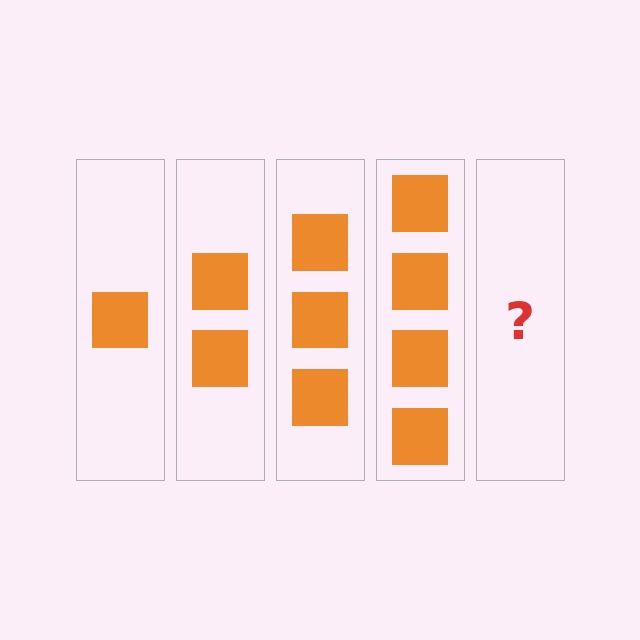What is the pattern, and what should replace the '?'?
The pattern is that each step adds one more square. The '?' should be 5 squares.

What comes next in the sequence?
The next element should be 5 squares.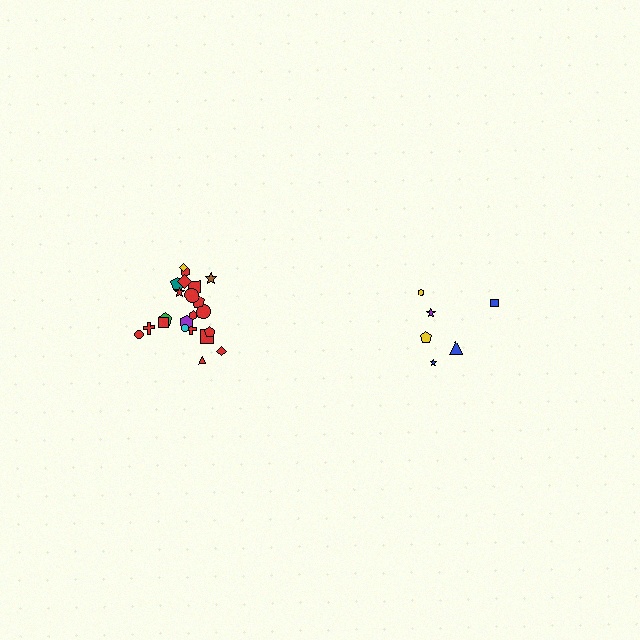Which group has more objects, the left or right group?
The left group.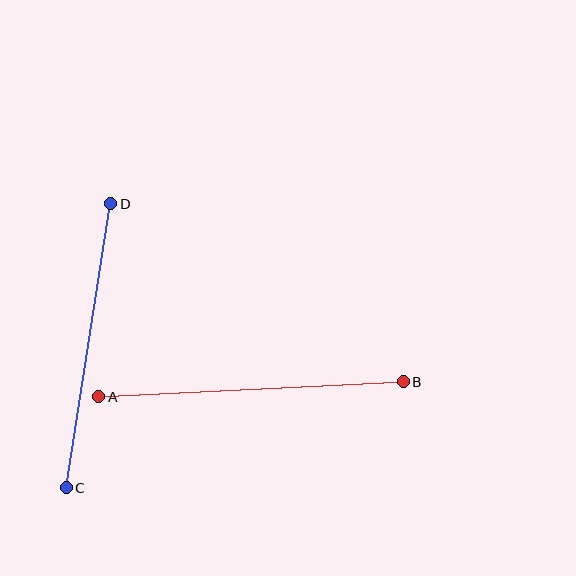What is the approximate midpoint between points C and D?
The midpoint is at approximately (88, 346) pixels.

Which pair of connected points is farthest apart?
Points A and B are farthest apart.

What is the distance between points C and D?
The distance is approximately 287 pixels.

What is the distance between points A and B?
The distance is approximately 305 pixels.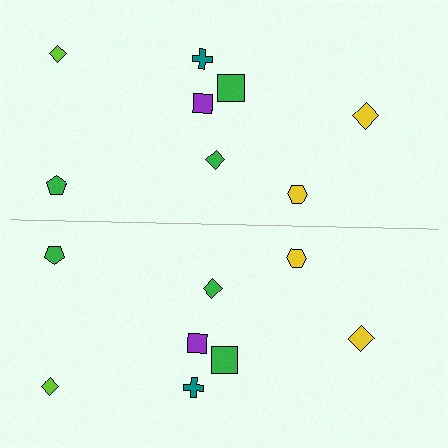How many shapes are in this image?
There are 16 shapes in this image.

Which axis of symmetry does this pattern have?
The pattern has a horizontal axis of symmetry running through the center of the image.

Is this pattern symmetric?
Yes, this pattern has bilateral (reflection) symmetry.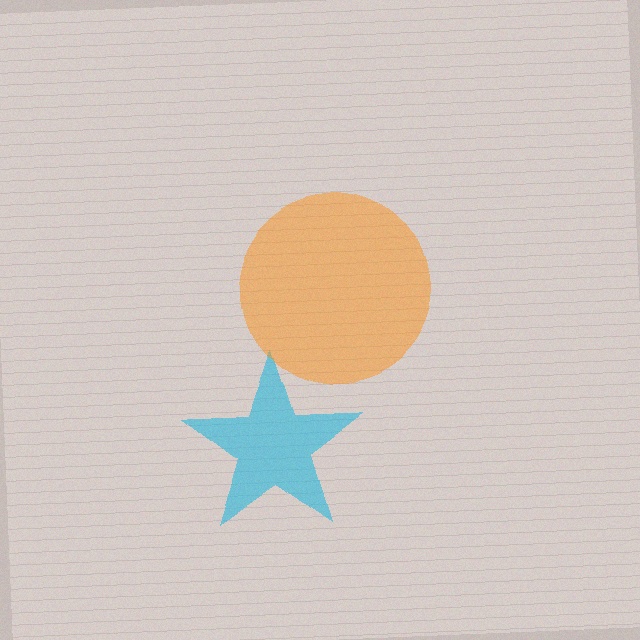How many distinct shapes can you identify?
There are 2 distinct shapes: a cyan star, an orange circle.